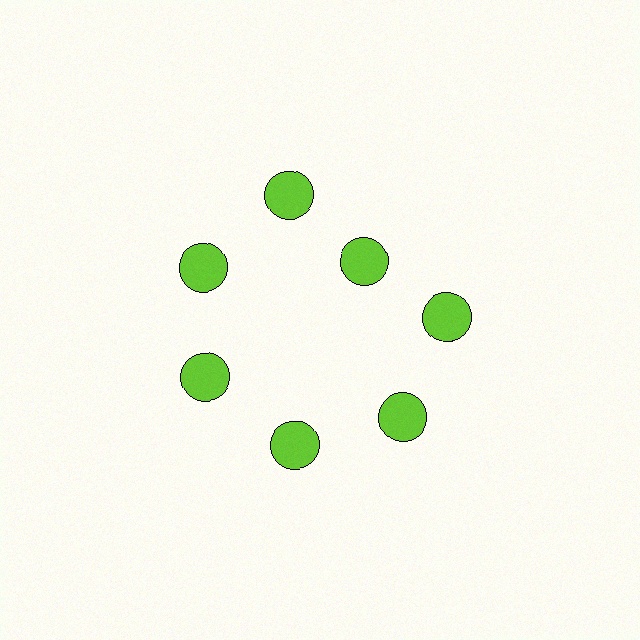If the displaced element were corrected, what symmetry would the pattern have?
It would have 7-fold rotational symmetry — the pattern would map onto itself every 51 degrees.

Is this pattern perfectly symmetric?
No. The 7 lime circles are arranged in a ring, but one element near the 1 o'clock position is pulled inward toward the center, breaking the 7-fold rotational symmetry.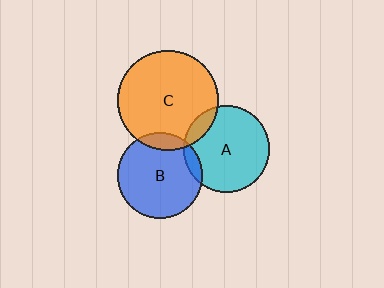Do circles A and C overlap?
Yes.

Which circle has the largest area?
Circle C (orange).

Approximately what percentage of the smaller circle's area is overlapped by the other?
Approximately 10%.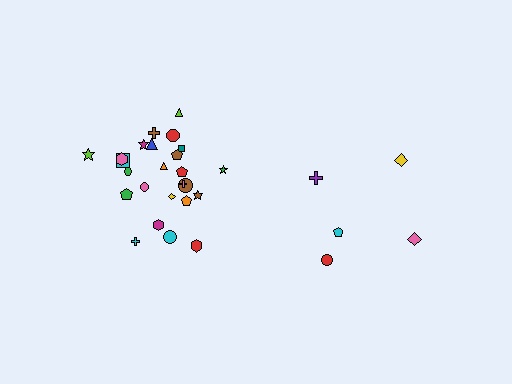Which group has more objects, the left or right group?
The left group.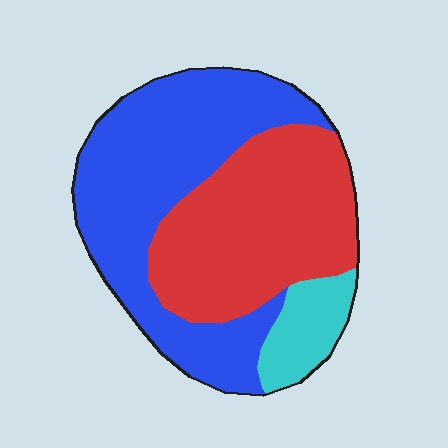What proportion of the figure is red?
Red covers roughly 40% of the figure.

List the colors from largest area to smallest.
From largest to smallest: blue, red, cyan.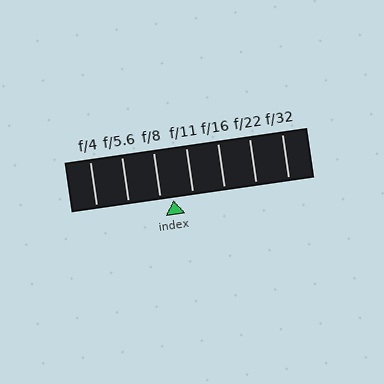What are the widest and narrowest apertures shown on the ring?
The widest aperture shown is f/4 and the narrowest is f/32.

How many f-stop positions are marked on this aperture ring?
There are 7 f-stop positions marked.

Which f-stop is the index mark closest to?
The index mark is closest to f/8.